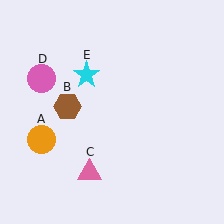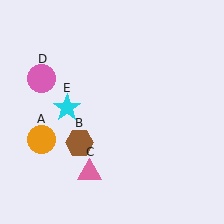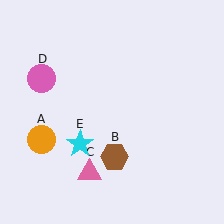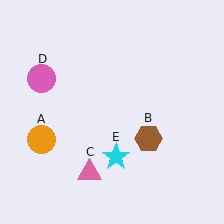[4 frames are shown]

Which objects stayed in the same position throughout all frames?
Orange circle (object A) and pink triangle (object C) and pink circle (object D) remained stationary.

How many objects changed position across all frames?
2 objects changed position: brown hexagon (object B), cyan star (object E).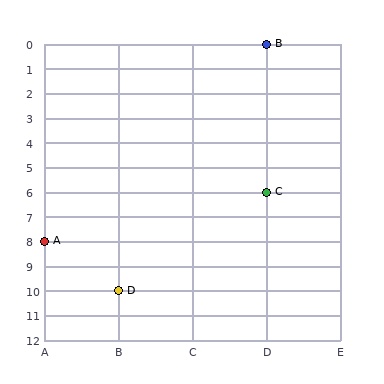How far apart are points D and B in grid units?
Points D and B are 2 columns and 10 rows apart (about 10.2 grid units diagonally).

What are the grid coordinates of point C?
Point C is at grid coordinates (D, 6).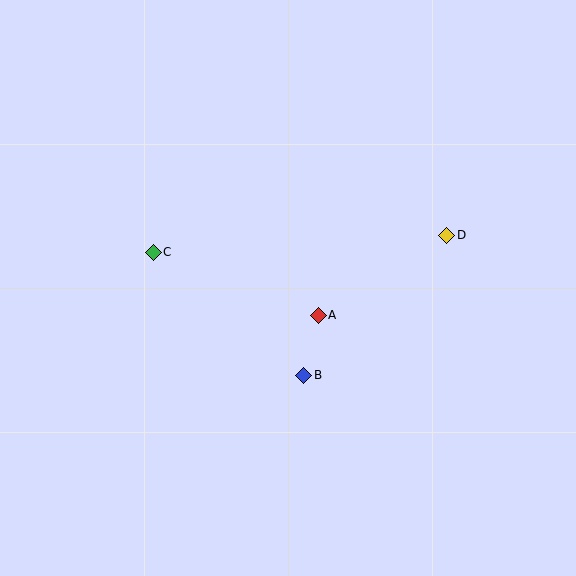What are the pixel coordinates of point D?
Point D is at (447, 235).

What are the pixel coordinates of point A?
Point A is at (318, 315).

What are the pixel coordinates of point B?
Point B is at (304, 375).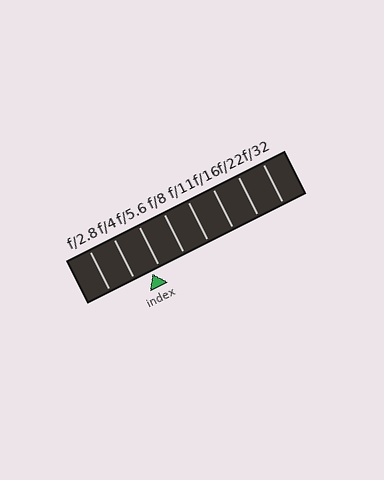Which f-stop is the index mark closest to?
The index mark is closest to f/5.6.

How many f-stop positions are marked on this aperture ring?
There are 8 f-stop positions marked.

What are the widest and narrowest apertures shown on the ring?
The widest aperture shown is f/2.8 and the narrowest is f/32.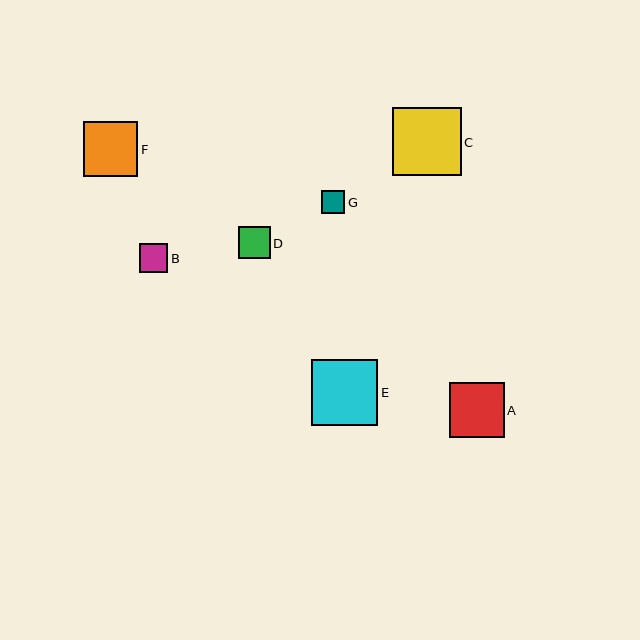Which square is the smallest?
Square G is the smallest with a size of approximately 23 pixels.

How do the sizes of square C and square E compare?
Square C and square E are approximately the same size.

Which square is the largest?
Square C is the largest with a size of approximately 68 pixels.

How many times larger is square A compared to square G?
Square A is approximately 2.4 times the size of square G.